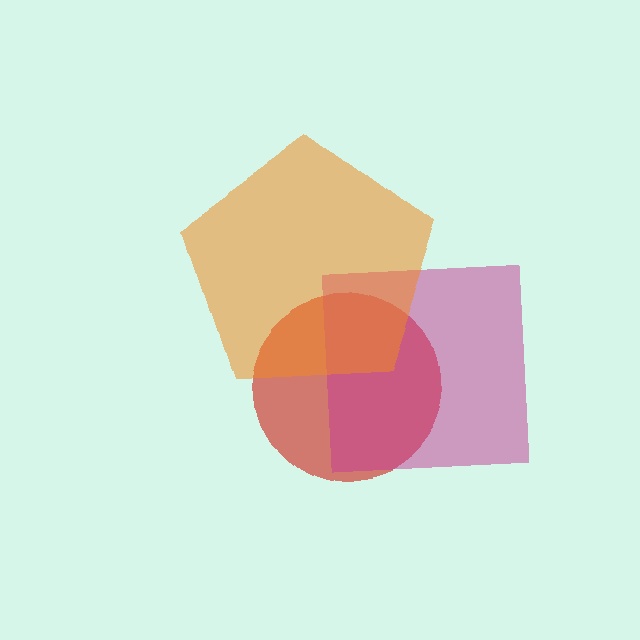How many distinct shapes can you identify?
There are 3 distinct shapes: a red circle, a magenta square, an orange pentagon.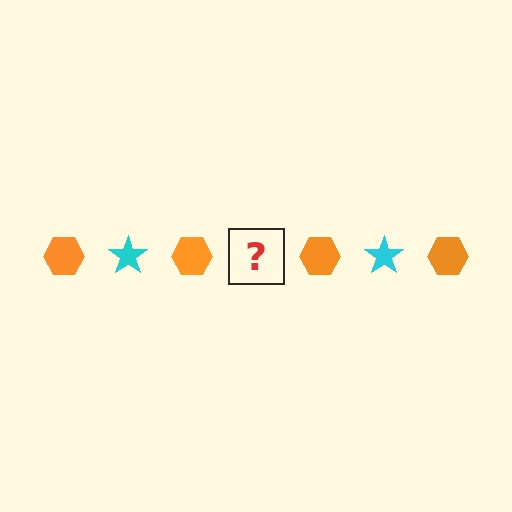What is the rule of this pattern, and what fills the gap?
The rule is that the pattern alternates between orange hexagon and cyan star. The gap should be filled with a cyan star.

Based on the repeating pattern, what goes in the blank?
The blank should be a cyan star.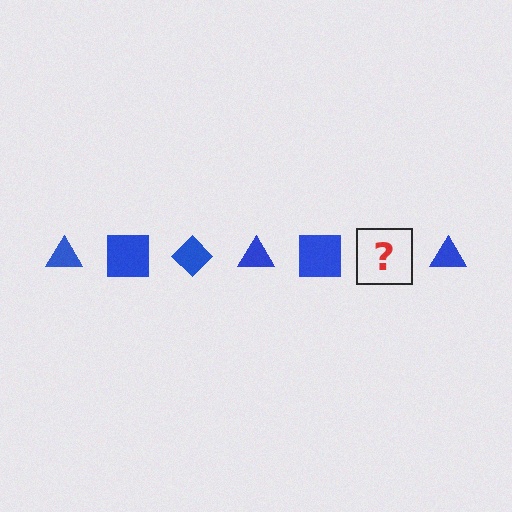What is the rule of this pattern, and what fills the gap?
The rule is that the pattern cycles through triangle, square, diamond shapes in blue. The gap should be filled with a blue diamond.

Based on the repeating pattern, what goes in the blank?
The blank should be a blue diamond.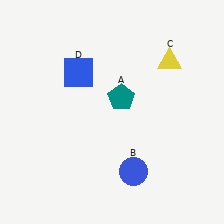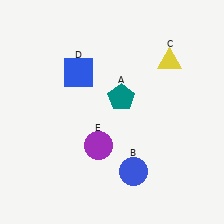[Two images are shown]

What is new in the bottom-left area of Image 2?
A purple circle (E) was added in the bottom-left area of Image 2.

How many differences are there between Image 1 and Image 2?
There is 1 difference between the two images.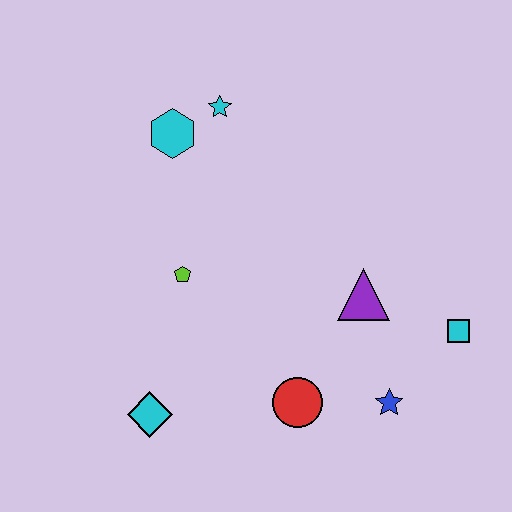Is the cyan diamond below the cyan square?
Yes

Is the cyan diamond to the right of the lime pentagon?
No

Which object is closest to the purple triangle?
The cyan square is closest to the purple triangle.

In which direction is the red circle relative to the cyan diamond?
The red circle is to the right of the cyan diamond.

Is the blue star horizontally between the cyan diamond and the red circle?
No